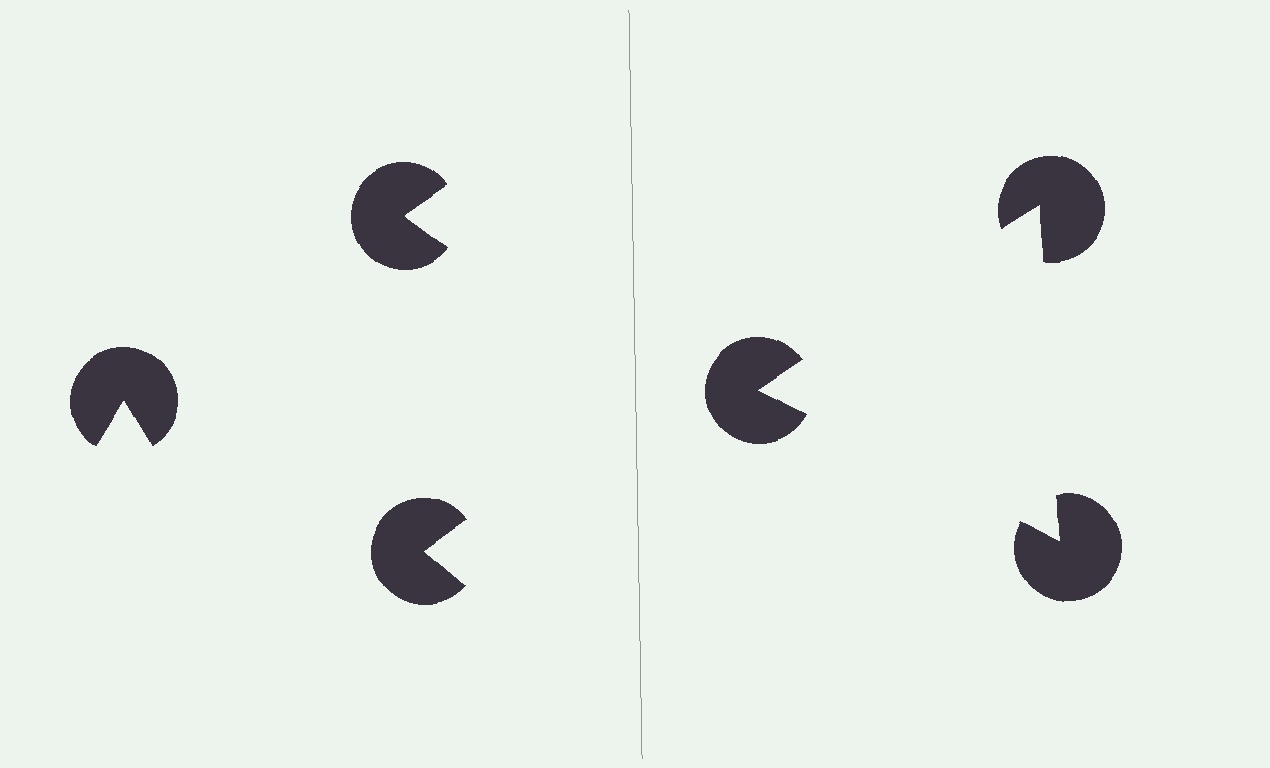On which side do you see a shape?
An illusory triangle appears on the right side. On the left side the wedge cuts are rotated, so no coherent shape forms.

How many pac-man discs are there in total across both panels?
6 — 3 on each side.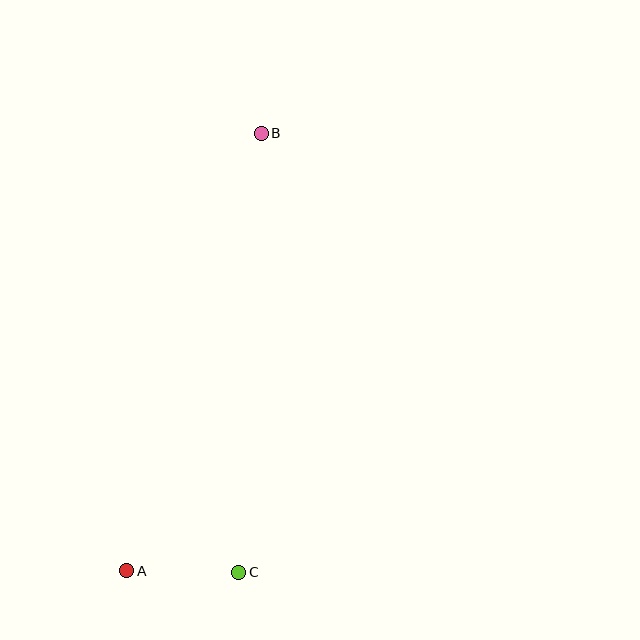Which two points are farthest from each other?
Points A and B are farthest from each other.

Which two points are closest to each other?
Points A and C are closest to each other.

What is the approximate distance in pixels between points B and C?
The distance between B and C is approximately 440 pixels.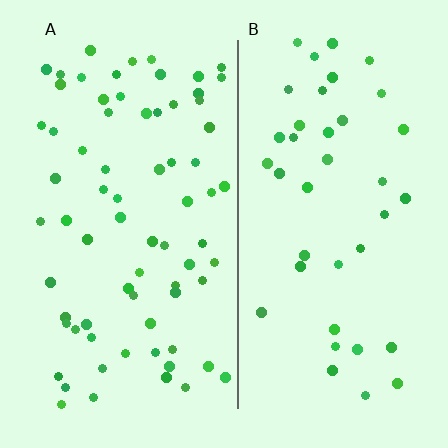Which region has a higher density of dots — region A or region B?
A (the left).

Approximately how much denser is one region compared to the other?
Approximately 1.8× — region A over region B.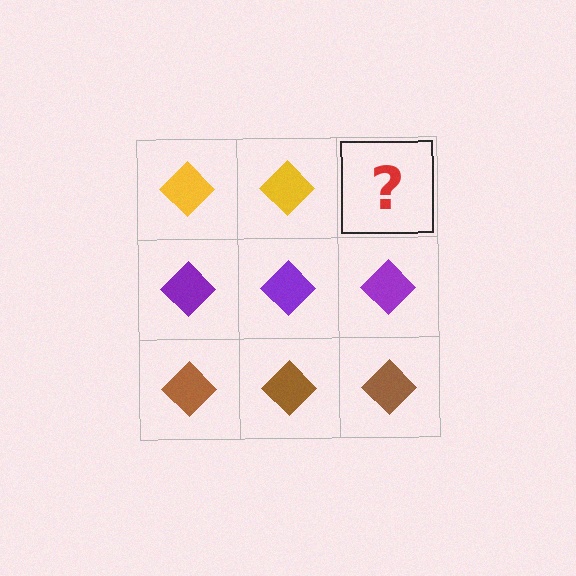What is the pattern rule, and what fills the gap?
The rule is that each row has a consistent color. The gap should be filled with a yellow diamond.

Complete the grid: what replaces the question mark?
The question mark should be replaced with a yellow diamond.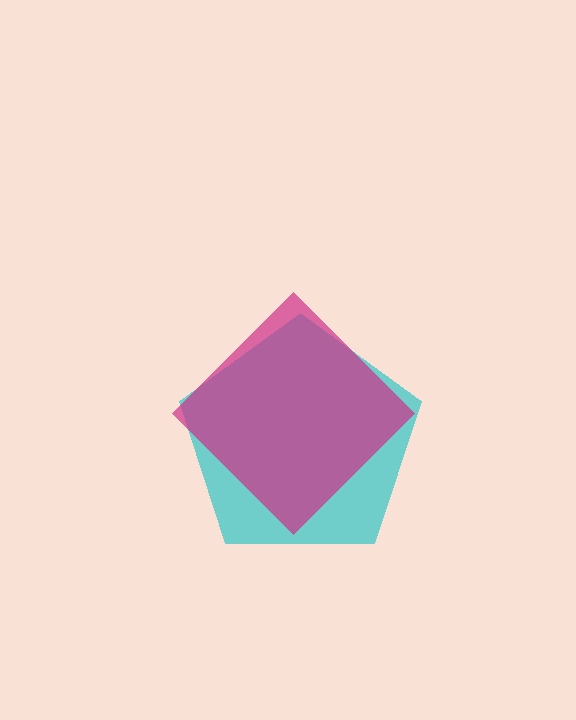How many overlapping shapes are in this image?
There are 2 overlapping shapes in the image.